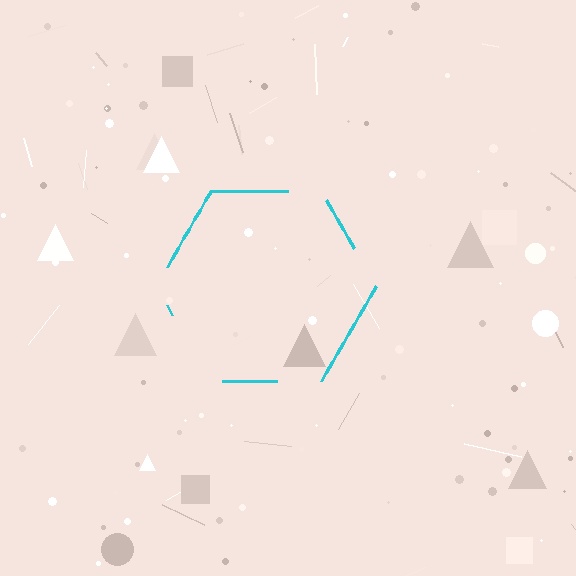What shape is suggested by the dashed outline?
The dashed outline suggests a hexagon.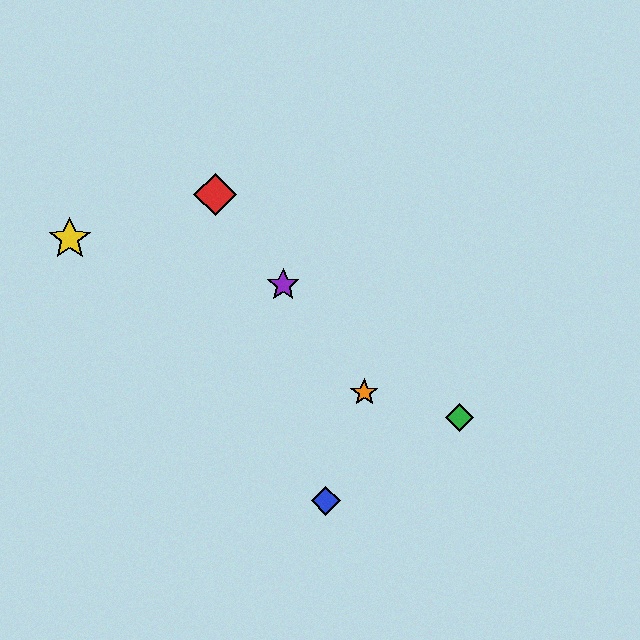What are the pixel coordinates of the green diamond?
The green diamond is at (459, 418).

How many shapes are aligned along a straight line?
3 shapes (the red diamond, the purple star, the orange star) are aligned along a straight line.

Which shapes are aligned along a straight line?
The red diamond, the purple star, the orange star are aligned along a straight line.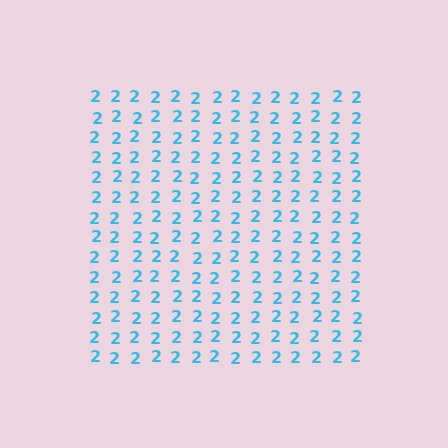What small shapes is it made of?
It is made of small digit 2's.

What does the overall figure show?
The overall figure shows a square.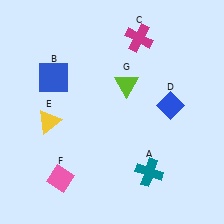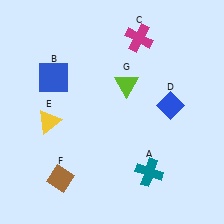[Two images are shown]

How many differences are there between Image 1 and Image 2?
There is 1 difference between the two images.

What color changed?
The diamond (F) changed from pink in Image 1 to brown in Image 2.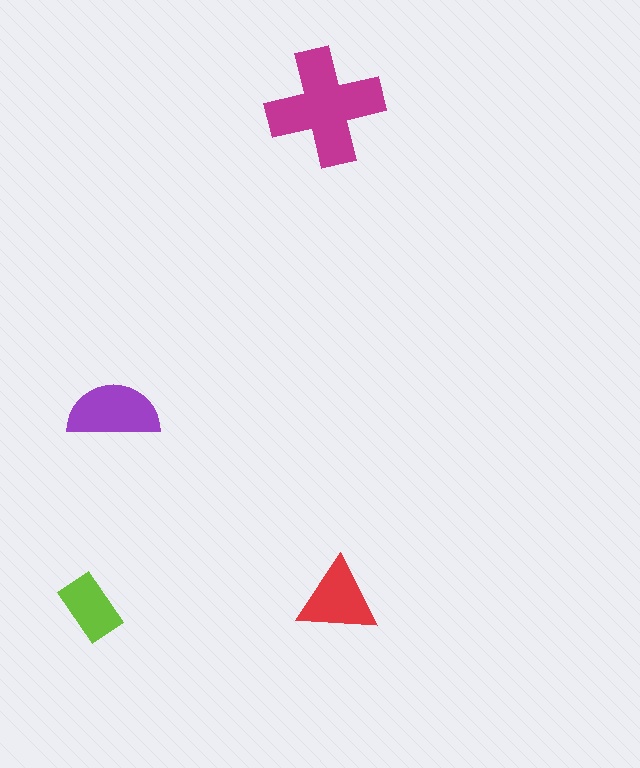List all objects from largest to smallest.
The magenta cross, the purple semicircle, the red triangle, the lime rectangle.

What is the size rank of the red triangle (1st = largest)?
3rd.